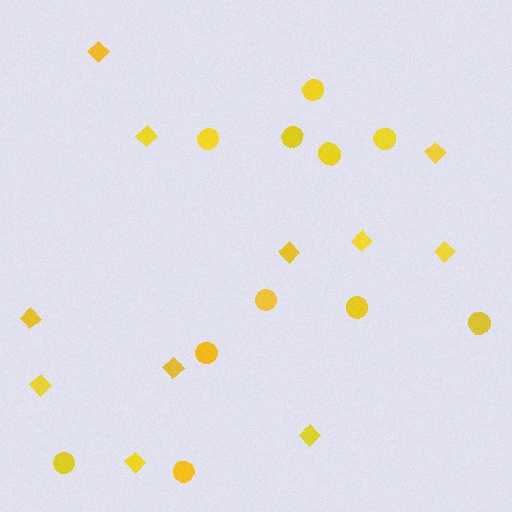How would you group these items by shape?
There are 2 groups: one group of diamonds (11) and one group of circles (11).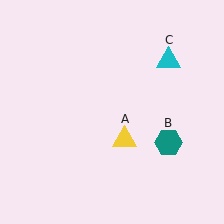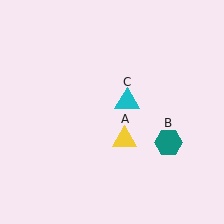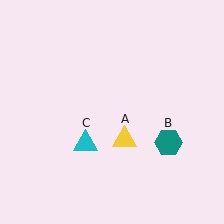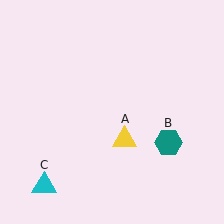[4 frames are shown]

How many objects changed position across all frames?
1 object changed position: cyan triangle (object C).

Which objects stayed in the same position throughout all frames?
Yellow triangle (object A) and teal hexagon (object B) remained stationary.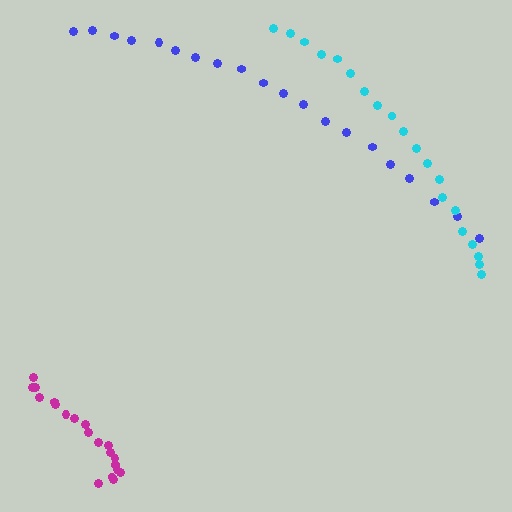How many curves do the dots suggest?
There are 3 distinct paths.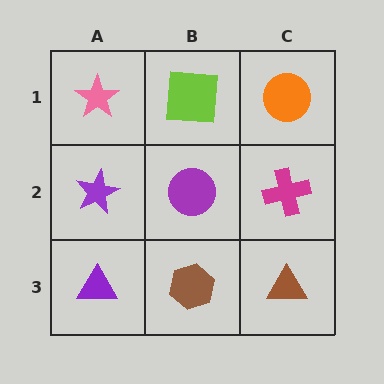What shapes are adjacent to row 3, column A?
A purple star (row 2, column A), a brown hexagon (row 3, column B).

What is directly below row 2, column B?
A brown hexagon.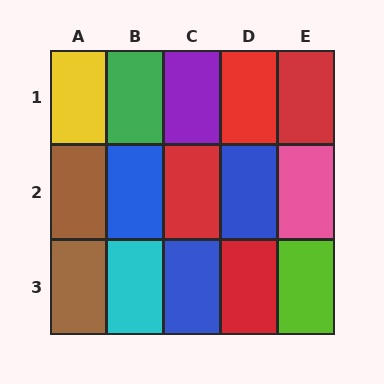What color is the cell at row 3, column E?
Lime.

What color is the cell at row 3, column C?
Blue.